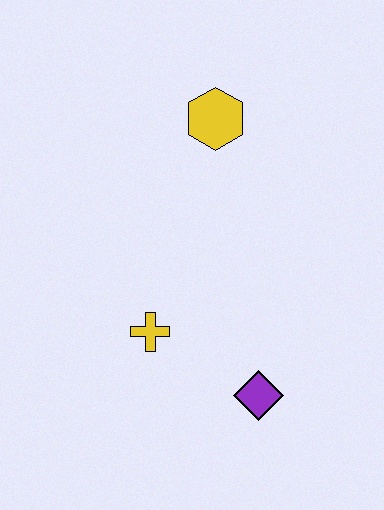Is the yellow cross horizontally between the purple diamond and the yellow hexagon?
No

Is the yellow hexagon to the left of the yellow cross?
No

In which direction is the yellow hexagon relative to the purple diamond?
The yellow hexagon is above the purple diamond.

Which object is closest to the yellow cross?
The purple diamond is closest to the yellow cross.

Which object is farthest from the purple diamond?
The yellow hexagon is farthest from the purple diamond.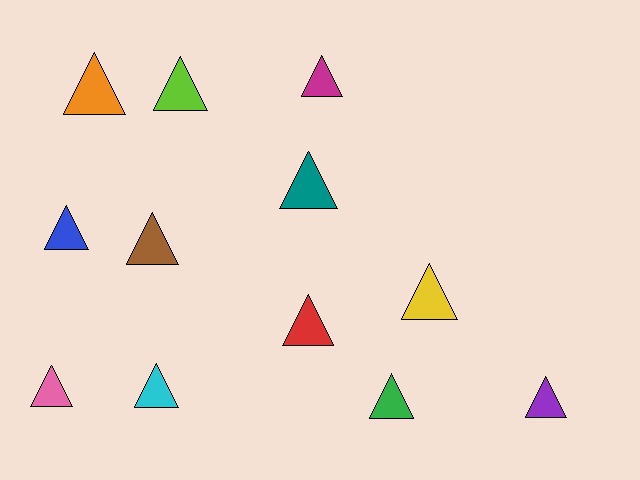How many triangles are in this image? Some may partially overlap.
There are 12 triangles.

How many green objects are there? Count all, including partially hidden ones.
There is 1 green object.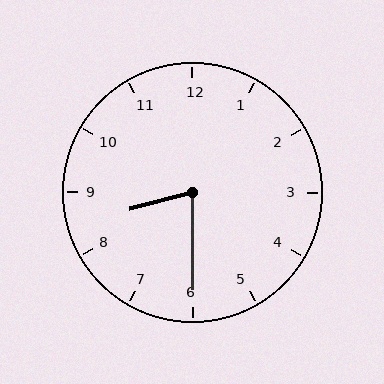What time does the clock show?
8:30.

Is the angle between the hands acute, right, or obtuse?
It is acute.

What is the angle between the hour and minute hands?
Approximately 75 degrees.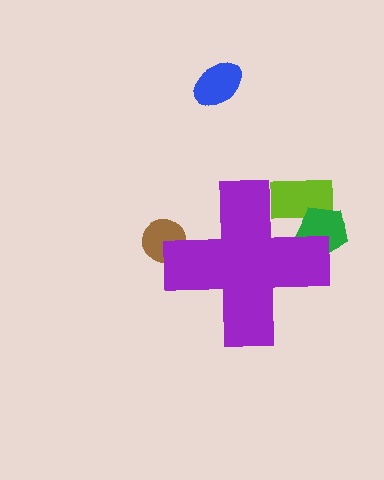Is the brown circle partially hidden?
Yes, the brown circle is partially hidden behind the purple cross.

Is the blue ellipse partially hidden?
No, the blue ellipse is fully visible.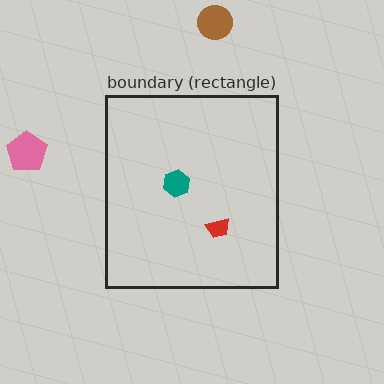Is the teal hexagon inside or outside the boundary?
Inside.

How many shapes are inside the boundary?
2 inside, 2 outside.